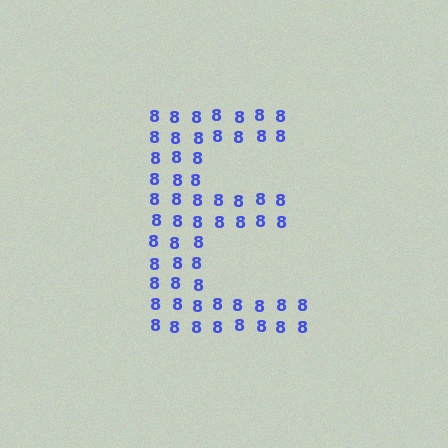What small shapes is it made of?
It is made of small digit 8's.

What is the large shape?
The large shape is the letter E.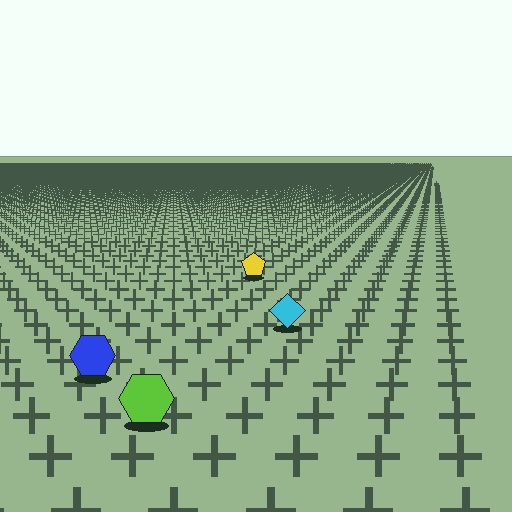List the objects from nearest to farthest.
From nearest to farthest: the lime hexagon, the blue hexagon, the cyan diamond, the yellow pentagon.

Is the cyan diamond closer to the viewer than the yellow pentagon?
Yes. The cyan diamond is closer — you can tell from the texture gradient: the ground texture is coarser near it.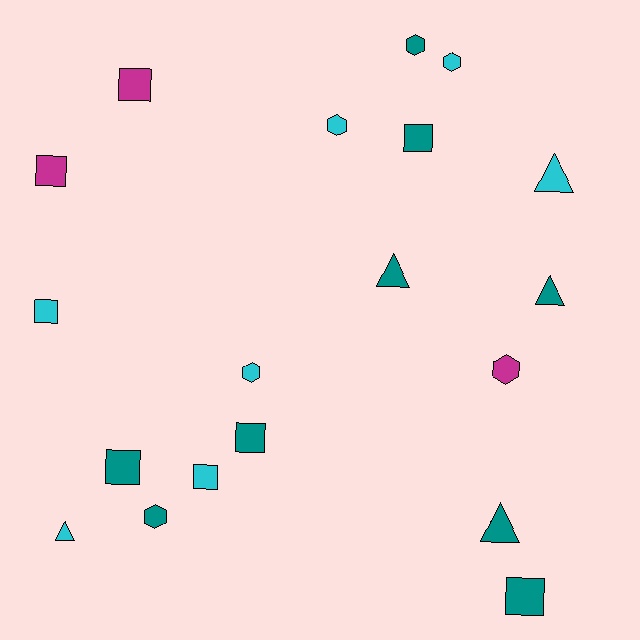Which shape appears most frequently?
Square, with 8 objects.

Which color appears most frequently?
Teal, with 9 objects.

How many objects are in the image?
There are 19 objects.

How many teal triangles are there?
There are 3 teal triangles.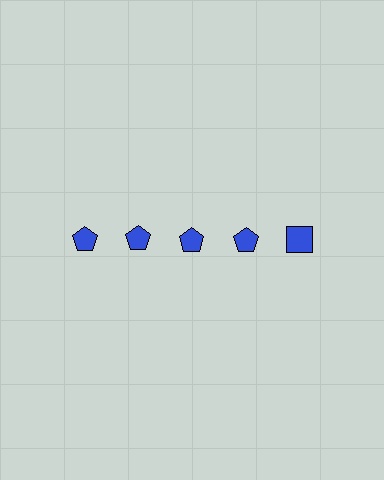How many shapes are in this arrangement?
There are 5 shapes arranged in a grid pattern.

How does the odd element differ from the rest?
It has a different shape: square instead of pentagon.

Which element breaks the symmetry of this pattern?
The blue square in the top row, rightmost column breaks the symmetry. All other shapes are blue pentagons.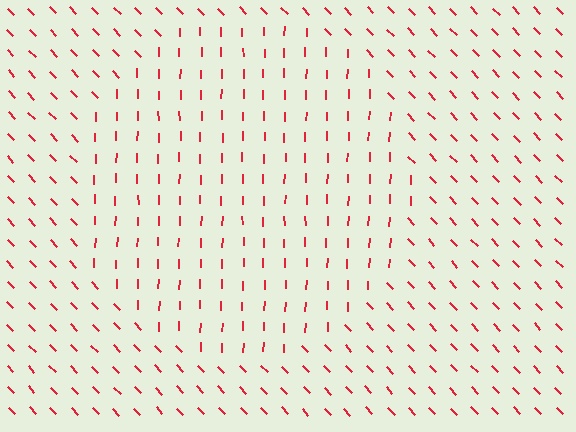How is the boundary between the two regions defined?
The boundary is defined purely by a change in line orientation (approximately 45 degrees difference). All lines are the same color and thickness.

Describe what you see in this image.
The image is filled with small red line segments. A circle region in the image has lines oriented differently from the surrounding lines, creating a visible texture boundary.